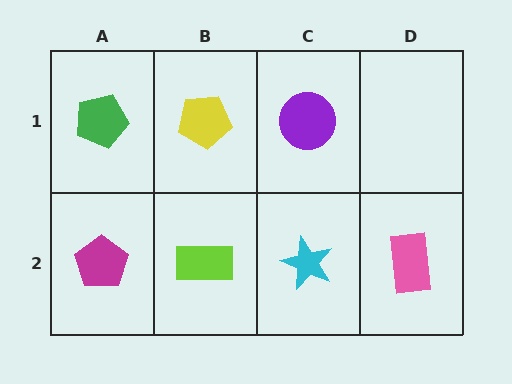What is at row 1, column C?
A purple circle.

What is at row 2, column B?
A lime rectangle.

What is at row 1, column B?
A yellow pentagon.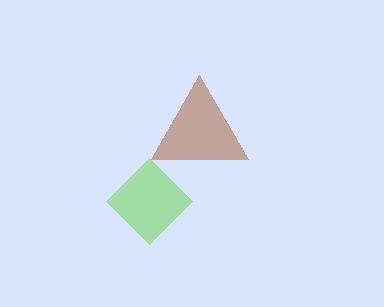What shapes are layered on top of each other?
The layered shapes are: a brown triangle, a lime diamond.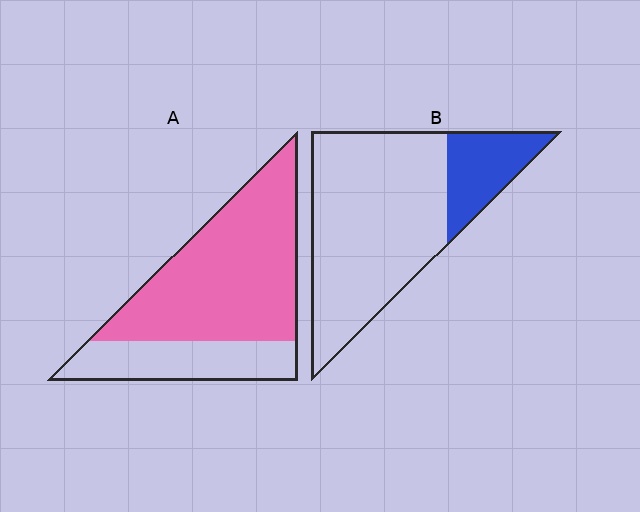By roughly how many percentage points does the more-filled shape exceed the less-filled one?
By roughly 50 percentage points (A over B).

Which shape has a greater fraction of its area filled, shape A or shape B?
Shape A.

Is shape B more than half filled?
No.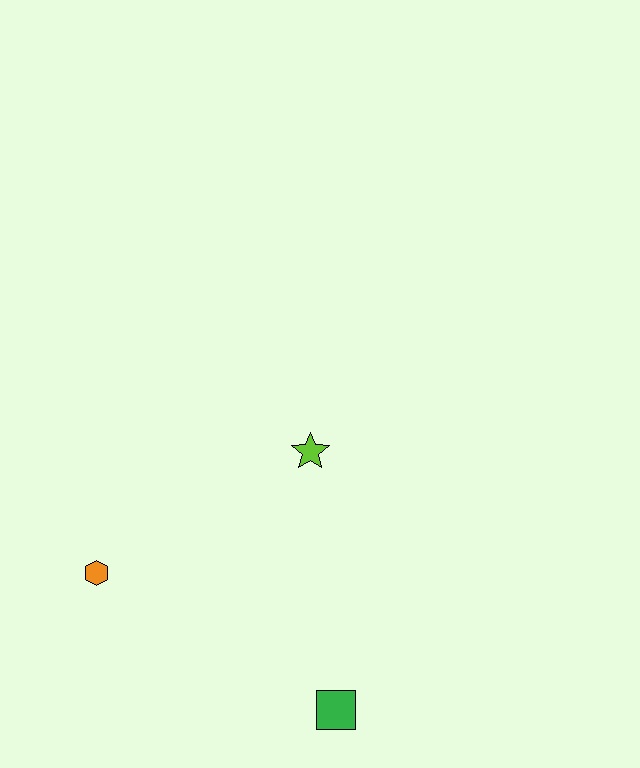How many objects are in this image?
There are 3 objects.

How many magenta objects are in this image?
There are no magenta objects.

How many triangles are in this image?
There are no triangles.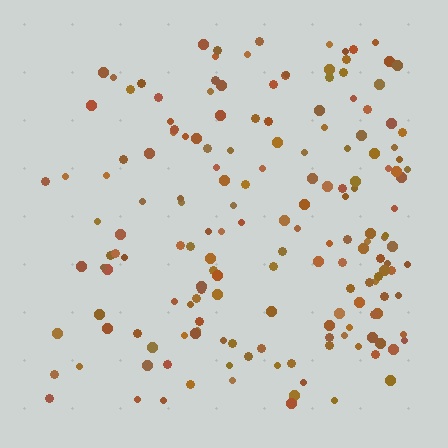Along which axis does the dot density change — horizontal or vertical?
Horizontal.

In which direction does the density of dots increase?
From left to right, with the right side densest.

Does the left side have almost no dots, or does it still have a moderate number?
Still a moderate number, just noticeably fewer than the right.